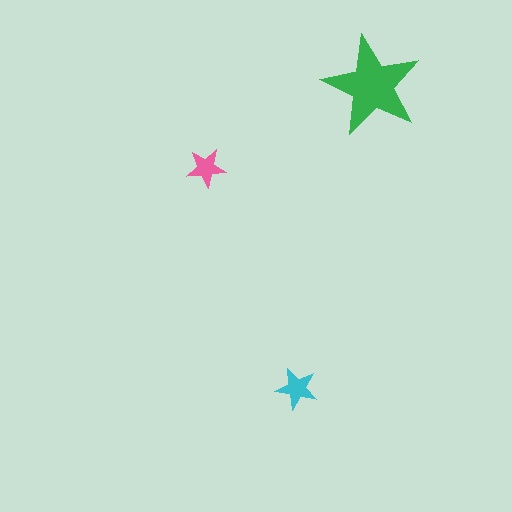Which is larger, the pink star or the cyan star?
The cyan one.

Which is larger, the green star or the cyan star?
The green one.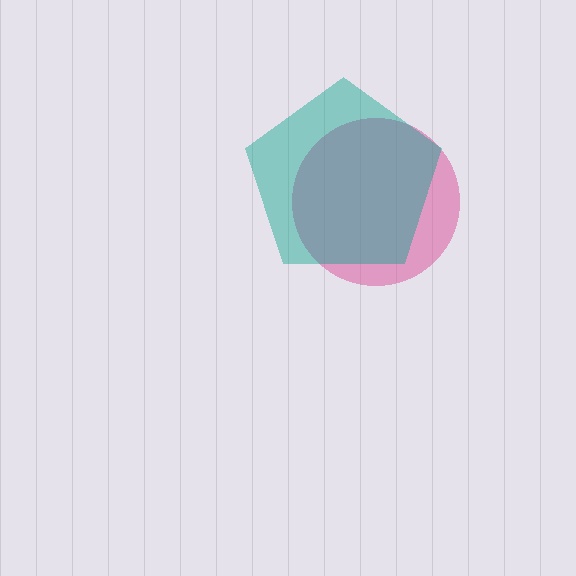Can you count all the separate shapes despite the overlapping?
Yes, there are 2 separate shapes.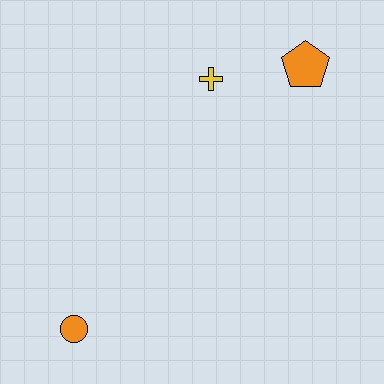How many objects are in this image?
There are 3 objects.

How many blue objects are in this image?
There are no blue objects.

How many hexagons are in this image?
There are no hexagons.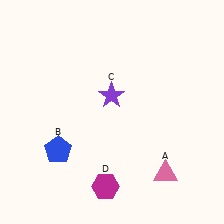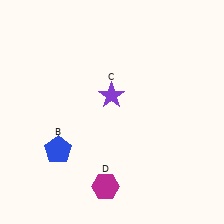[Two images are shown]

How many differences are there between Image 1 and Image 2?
There is 1 difference between the two images.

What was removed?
The pink triangle (A) was removed in Image 2.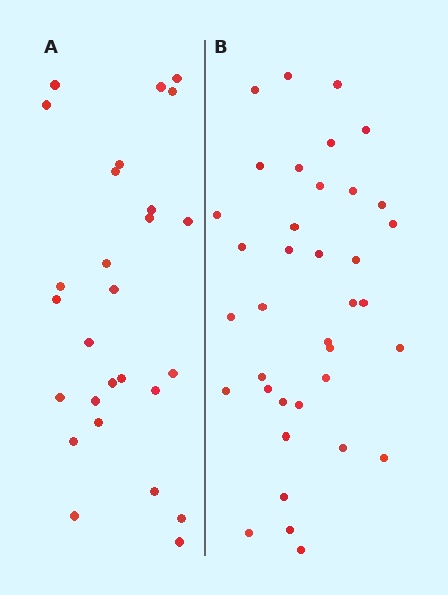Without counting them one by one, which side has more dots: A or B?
Region B (the right region) has more dots.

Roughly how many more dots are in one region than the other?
Region B has roughly 10 or so more dots than region A.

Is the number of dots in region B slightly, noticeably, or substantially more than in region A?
Region B has noticeably more, but not dramatically so. The ratio is roughly 1.4 to 1.